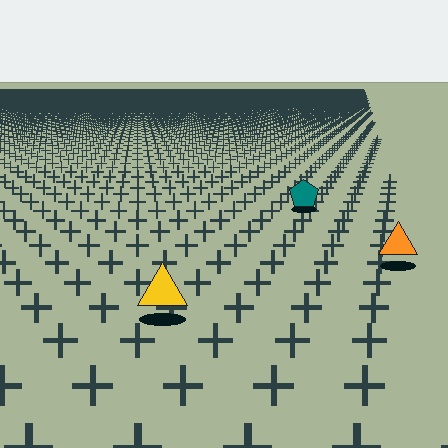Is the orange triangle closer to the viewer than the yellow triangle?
No. The yellow triangle is closer — you can tell from the texture gradient: the ground texture is coarser near it.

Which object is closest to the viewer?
The yellow triangle is closest. The texture marks near it are larger and more spread out.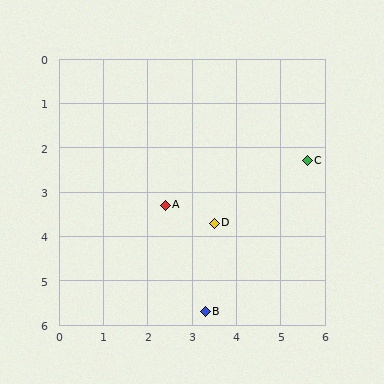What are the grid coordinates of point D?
Point D is at approximately (3.5, 3.7).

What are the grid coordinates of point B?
Point B is at approximately (3.3, 5.7).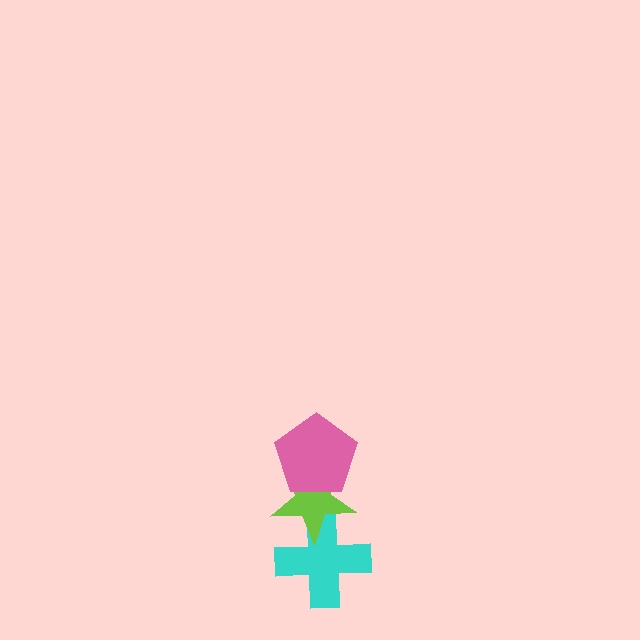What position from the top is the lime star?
The lime star is 2nd from the top.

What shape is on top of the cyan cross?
The lime star is on top of the cyan cross.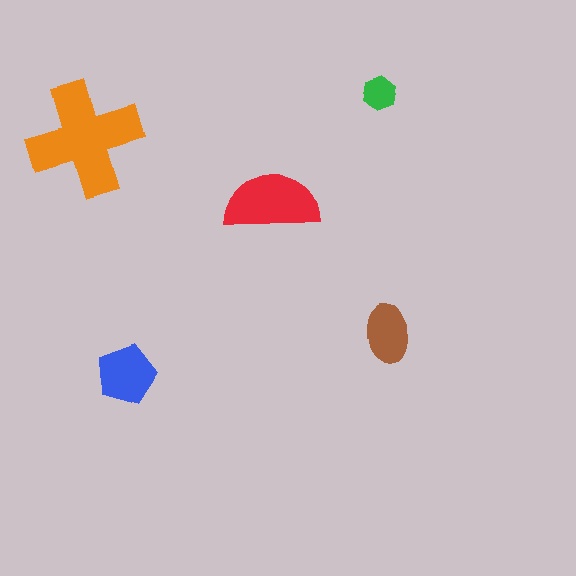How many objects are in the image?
There are 5 objects in the image.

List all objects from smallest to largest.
The green hexagon, the brown ellipse, the blue pentagon, the red semicircle, the orange cross.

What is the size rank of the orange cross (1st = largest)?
1st.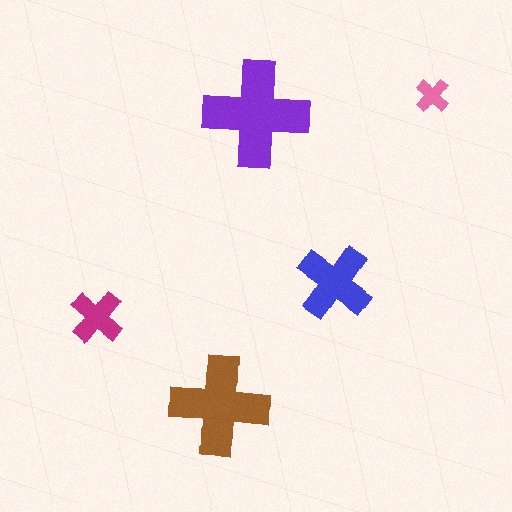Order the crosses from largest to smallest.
the purple one, the brown one, the blue one, the magenta one, the pink one.